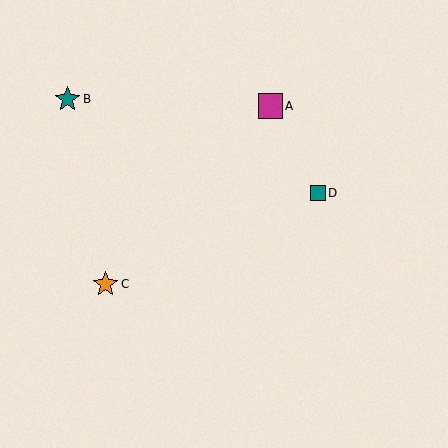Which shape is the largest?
The teal star (labeled B) is the largest.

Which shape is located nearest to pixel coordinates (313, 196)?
The teal square (labeled D) at (318, 193) is nearest to that location.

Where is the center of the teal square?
The center of the teal square is at (318, 193).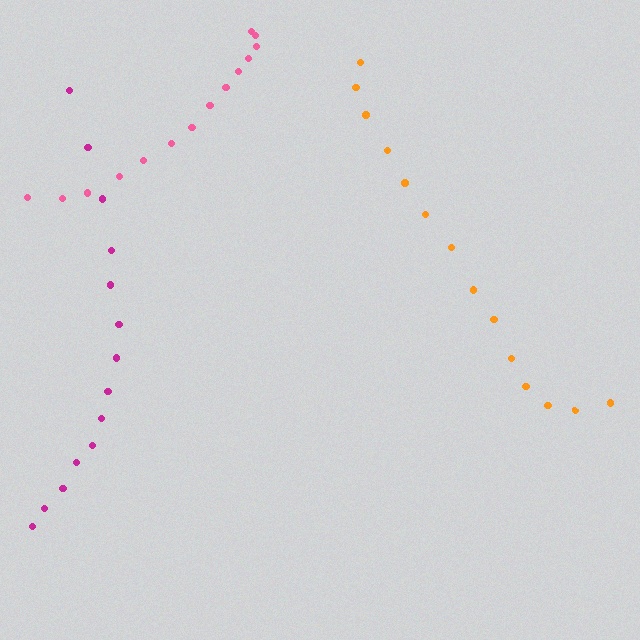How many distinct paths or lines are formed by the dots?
There are 3 distinct paths.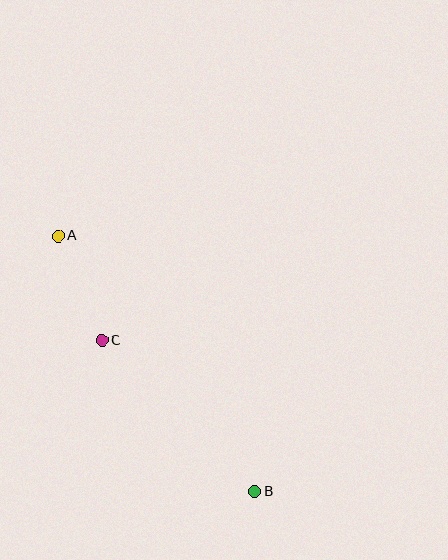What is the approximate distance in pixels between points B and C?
The distance between B and C is approximately 215 pixels.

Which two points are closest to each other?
Points A and C are closest to each other.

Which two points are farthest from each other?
Points A and B are farthest from each other.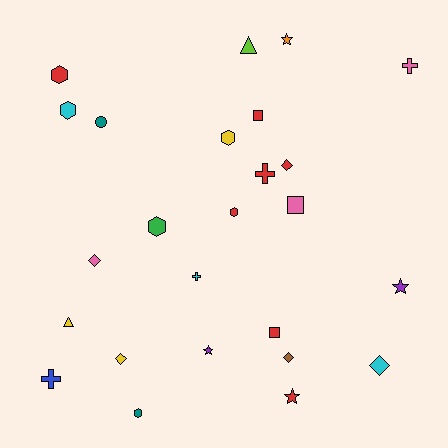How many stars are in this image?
There are 4 stars.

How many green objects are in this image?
There is 1 green object.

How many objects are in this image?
There are 25 objects.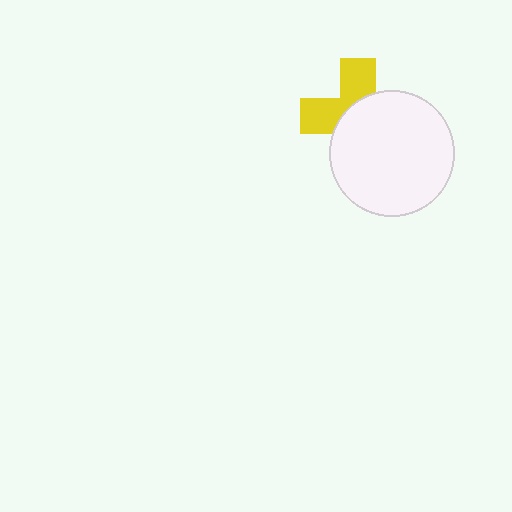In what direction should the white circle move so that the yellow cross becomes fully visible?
The white circle should move toward the lower-right. That is the shortest direction to clear the overlap and leave the yellow cross fully visible.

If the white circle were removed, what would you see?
You would see the complete yellow cross.